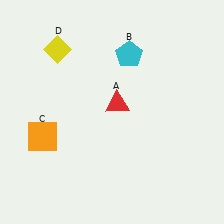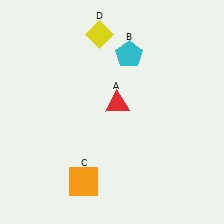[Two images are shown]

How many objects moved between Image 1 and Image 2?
2 objects moved between the two images.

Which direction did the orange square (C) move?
The orange square (C) moved down.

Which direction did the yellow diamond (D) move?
The yellow diamond (D) moved right.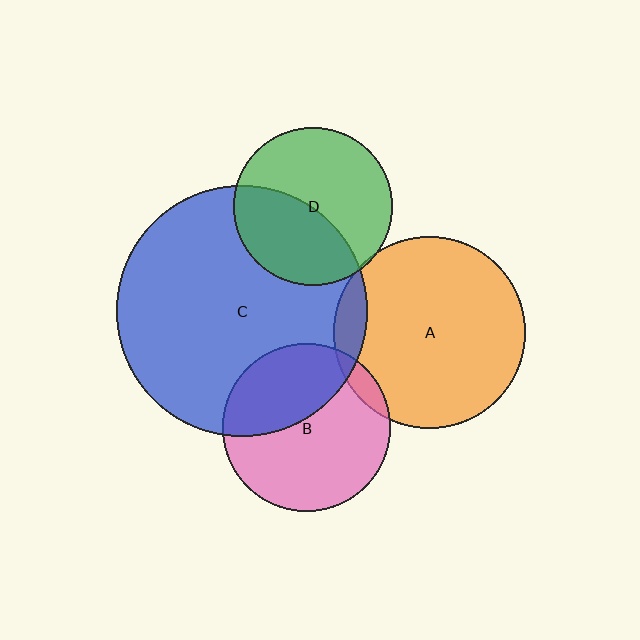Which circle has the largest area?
Circle C (blue).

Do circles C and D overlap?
Yes.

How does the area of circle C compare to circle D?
Approximately 2.5 times.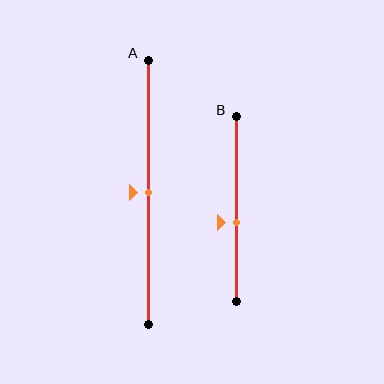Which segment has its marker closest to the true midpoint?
Segment A has its marker closest to the true midpoint.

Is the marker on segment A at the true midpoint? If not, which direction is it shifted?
Yes, the marker on segment A is at the true midpoint.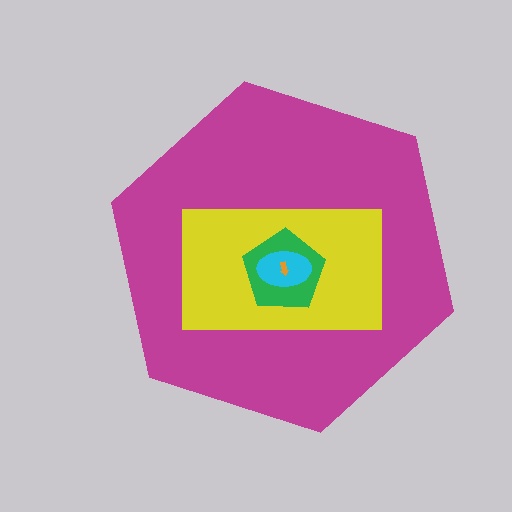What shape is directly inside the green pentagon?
The cyan ellipse.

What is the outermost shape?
The magenta hexagon.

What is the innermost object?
The orange arrow.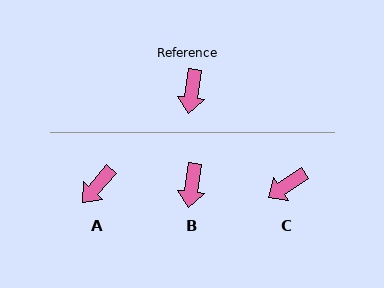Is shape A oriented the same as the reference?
No, it is off by about 33 degrees.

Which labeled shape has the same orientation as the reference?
B.